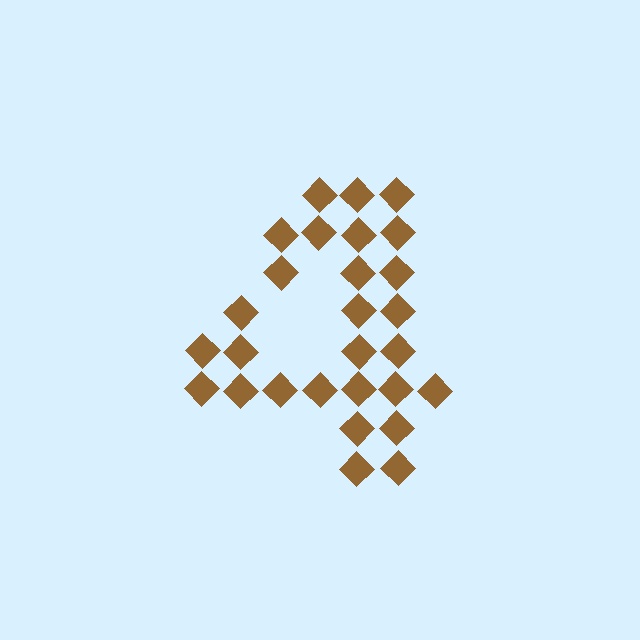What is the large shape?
The large shape is the digit 4.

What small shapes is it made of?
It is made of small diamonds.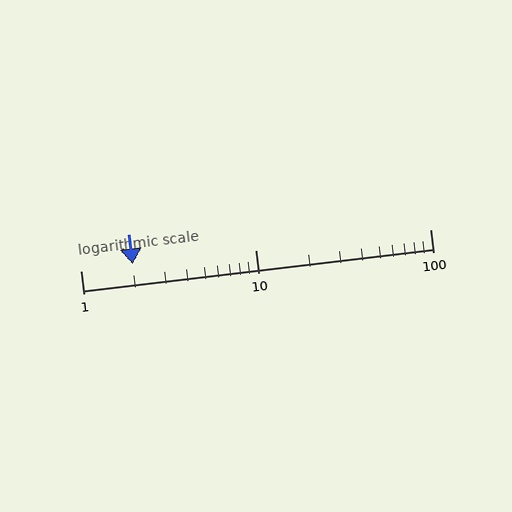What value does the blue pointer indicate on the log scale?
The pointer indicates approximately 2.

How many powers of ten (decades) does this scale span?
The scale spans 2 decades, from 1 to 100.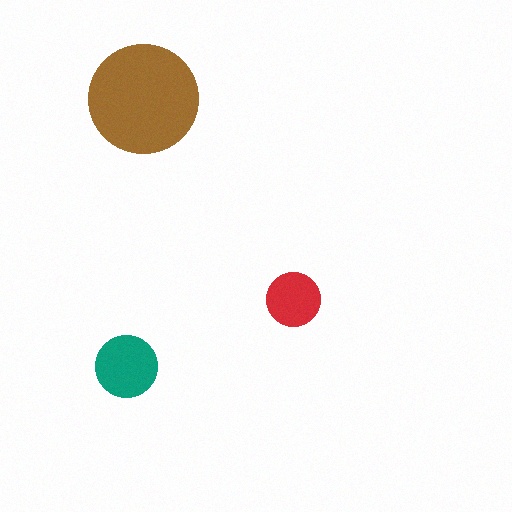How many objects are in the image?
There are 3 objects in the image.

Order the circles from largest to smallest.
the brown one, the teal one, the red one.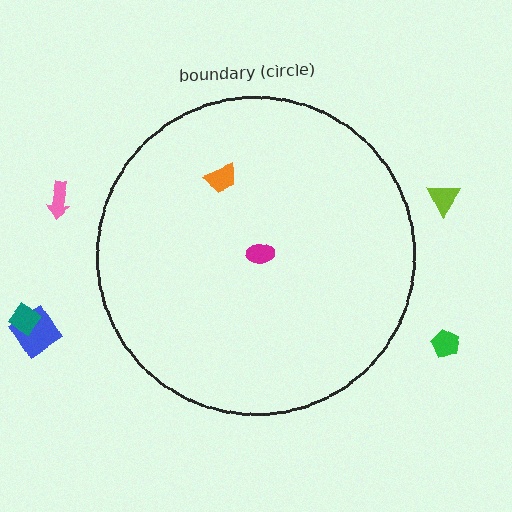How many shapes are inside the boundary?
2 inside, 5 outside.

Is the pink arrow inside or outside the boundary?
Outside.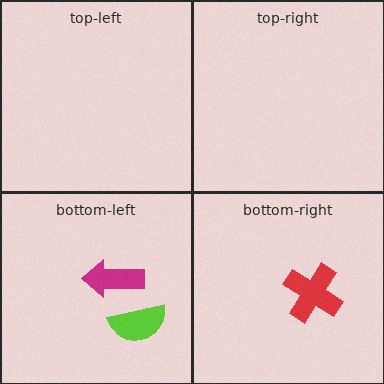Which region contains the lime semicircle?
The bottom-left region.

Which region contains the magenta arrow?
The bottom-left region.